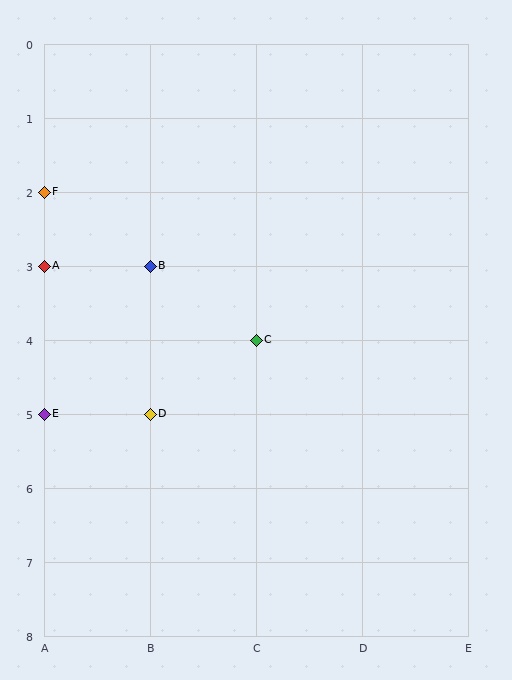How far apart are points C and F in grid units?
Points C and F are 2 columns and 2 rows apart (about 2.8 grid units diagonally).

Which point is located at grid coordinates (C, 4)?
Point C is at (C, 4).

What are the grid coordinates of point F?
Point F is at grid coordinates (A, 2).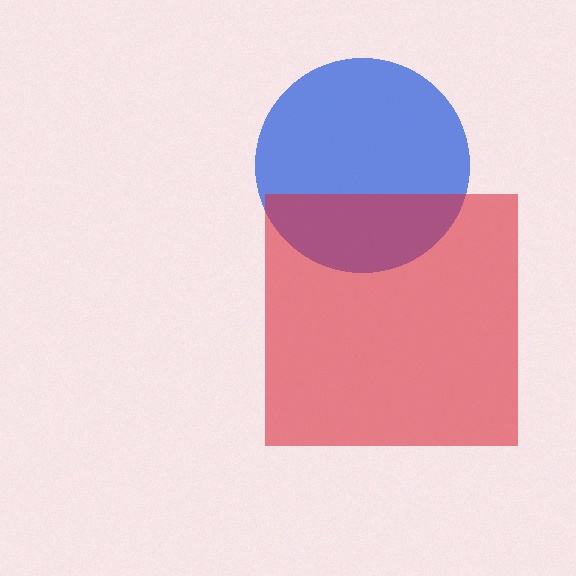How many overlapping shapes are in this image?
There are 2 overlapping shapes in the image.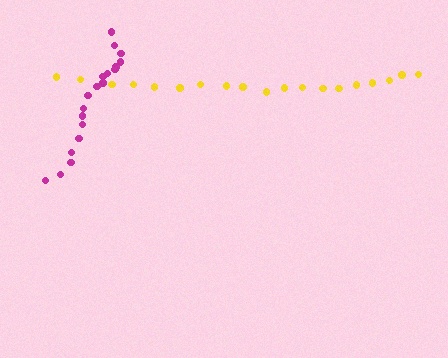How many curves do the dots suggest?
There are 2 distinct paths.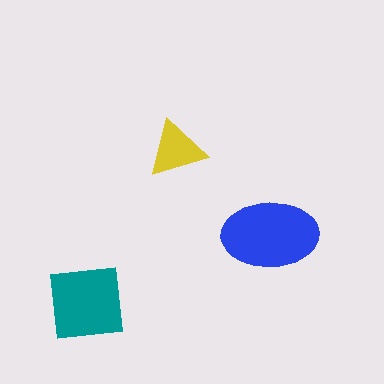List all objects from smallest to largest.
The yellow triangle, the teal square, the blue ellipse.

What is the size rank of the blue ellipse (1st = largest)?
1st.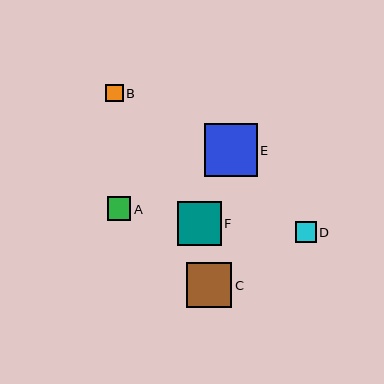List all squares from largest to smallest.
From largest to smallest: E, C, F, A, D, B.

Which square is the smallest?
Square B is the smallest with a size of approximately 17 pixels.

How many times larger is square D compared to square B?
Square D is approximately 1.2 times the size of square B.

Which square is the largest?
Square E is the largest with a size of approximately 53 pixels.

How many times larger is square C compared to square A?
Square C is approximately 1.9 times the size of square A.